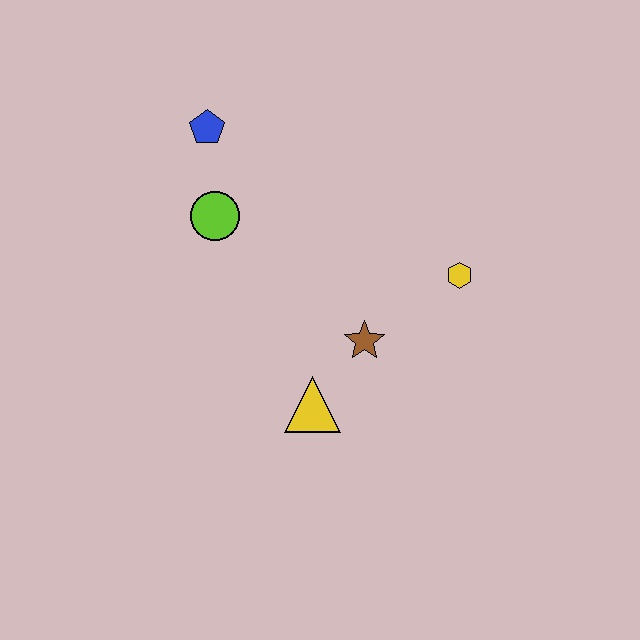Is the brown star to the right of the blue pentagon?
Yes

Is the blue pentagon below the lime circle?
No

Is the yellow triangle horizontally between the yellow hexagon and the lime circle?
Yes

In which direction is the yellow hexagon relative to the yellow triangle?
The yellow hexagon is to the right of the yellow triangle.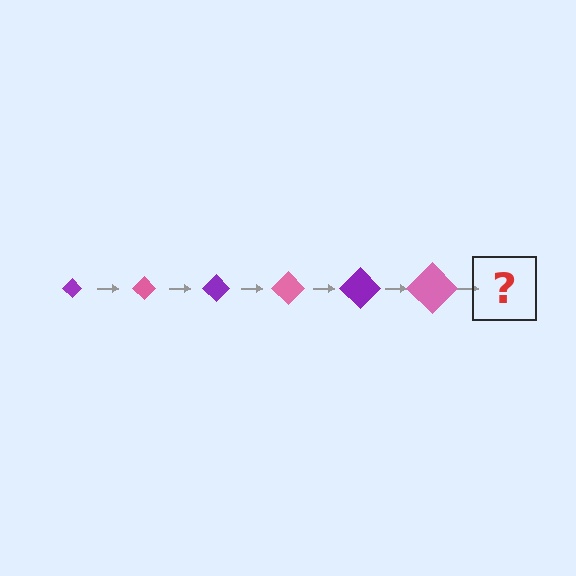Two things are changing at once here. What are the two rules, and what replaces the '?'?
The two rules are that the diamond grows larger each step and the color cycles through purple and pink. The '?' should be a purple diamond, larger than the previous one.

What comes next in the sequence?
The next element should be a purple diamond, larger than the previous one.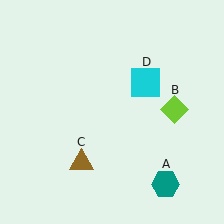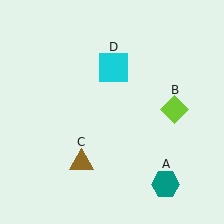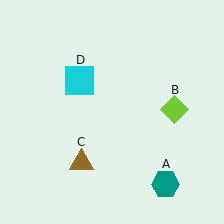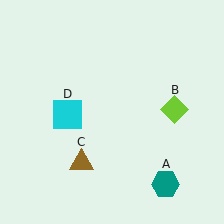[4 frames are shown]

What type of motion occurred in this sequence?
The cyan square (object D) rotated counterclockwise around the center of the scene.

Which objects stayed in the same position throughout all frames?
Teal hexagon (object A) and lime diamond (object B) and brown triangle (object C) remained stationary.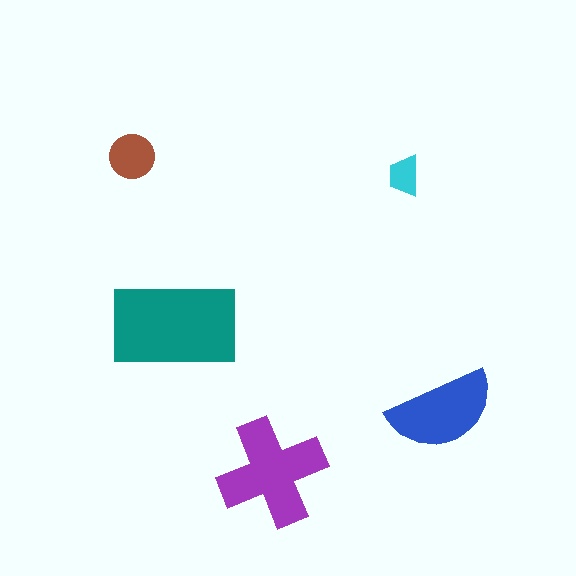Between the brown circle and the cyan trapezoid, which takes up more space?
The brown circle.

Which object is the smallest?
The cyan trapezoid.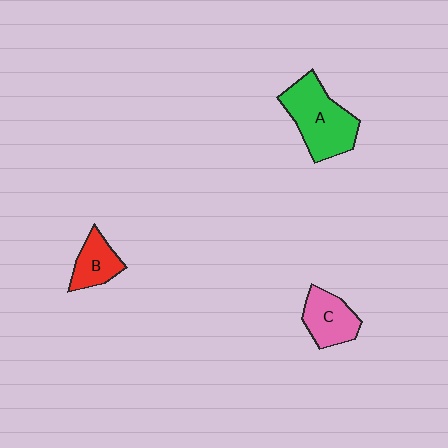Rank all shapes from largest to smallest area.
From largest to smallest: A (green), C (pink), B (red).